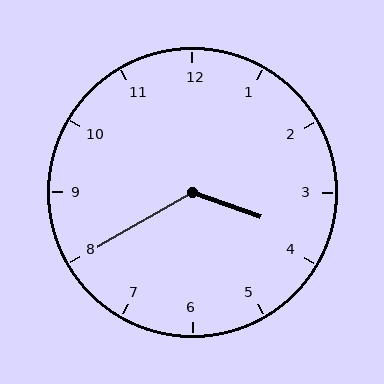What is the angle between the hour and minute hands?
Approximately 130 degrees.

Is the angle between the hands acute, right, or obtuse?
It is obtuse.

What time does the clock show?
3:40.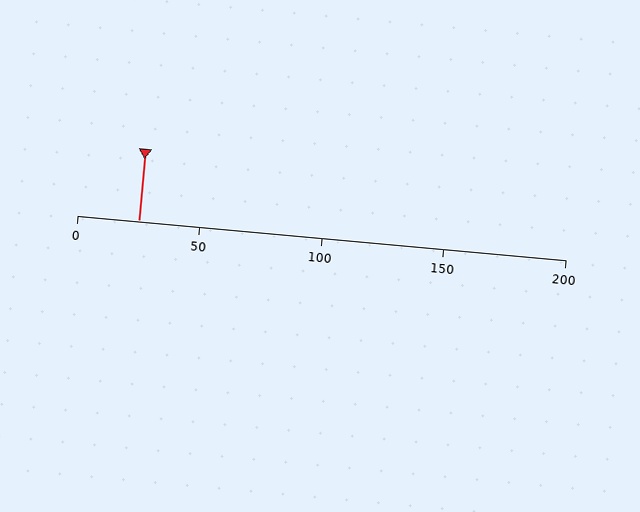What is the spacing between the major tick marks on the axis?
The major ticks are spaced 50 apart.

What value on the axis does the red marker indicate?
The marker indicates approximately 25.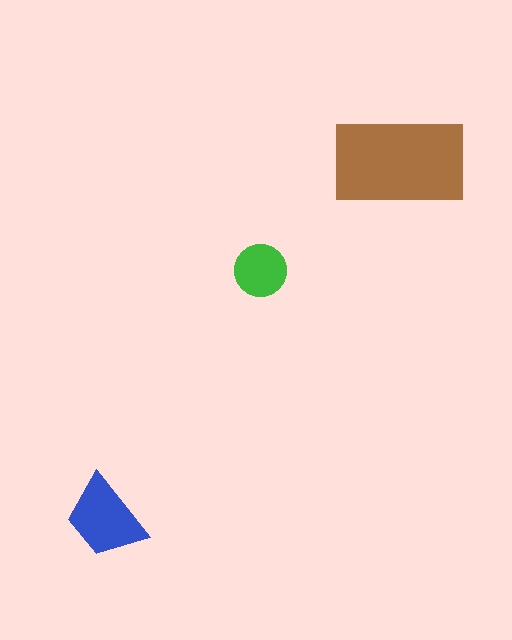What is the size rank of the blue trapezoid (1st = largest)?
2nd.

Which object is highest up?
The brown rectangle is topmost.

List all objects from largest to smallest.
The brown rectangle, the blue trapezoid, the green circle.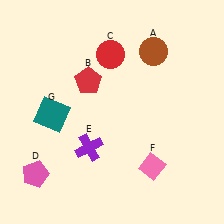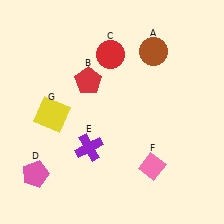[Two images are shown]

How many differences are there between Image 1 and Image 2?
There is 1 difference between the two images.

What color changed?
The square (G) changed from teal in Image 1 to yellow in Image 2.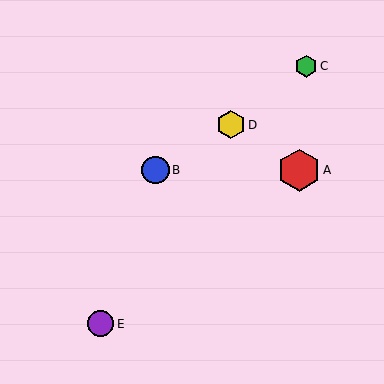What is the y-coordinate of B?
Object B is at y≈170.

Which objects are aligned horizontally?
Objects A, B are aligned horizontally.